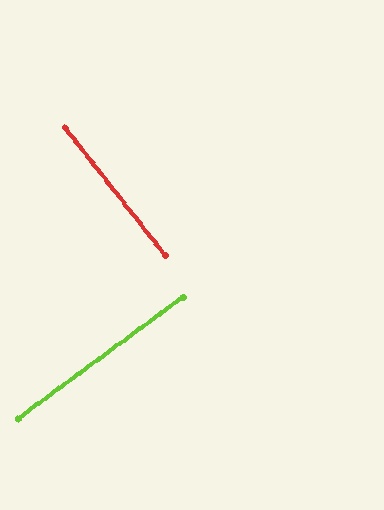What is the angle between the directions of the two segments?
Approximately 88 degrees.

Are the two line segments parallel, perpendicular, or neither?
Perpendicular — they meet at approximately 88°.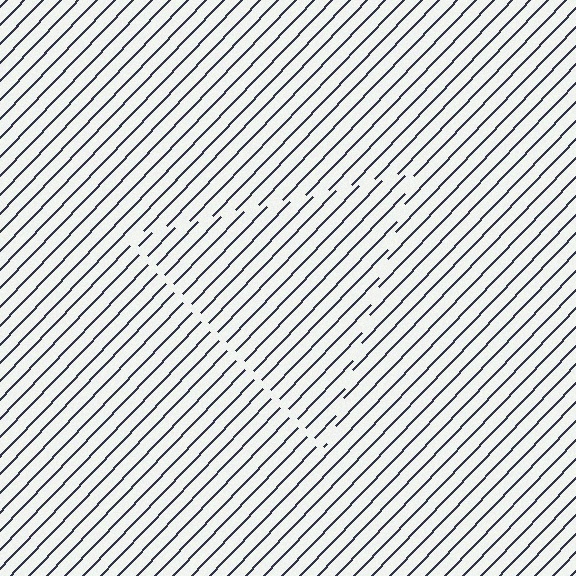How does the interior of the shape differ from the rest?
The interior of the shape contains the same grating, shifted by half a period — the contour is defined by the phase discontinuity where line-ends from the inner and outer gratings abut.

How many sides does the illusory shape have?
3 sides — the line-ends trace a triangle.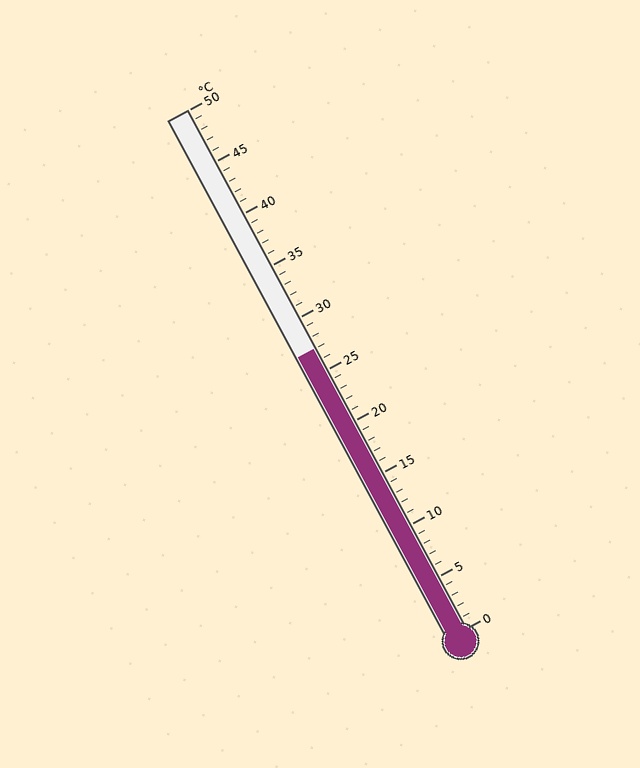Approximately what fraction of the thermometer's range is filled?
The thermometer is filled to approximately 55% of its range.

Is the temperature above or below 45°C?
The temperature is below 45°C.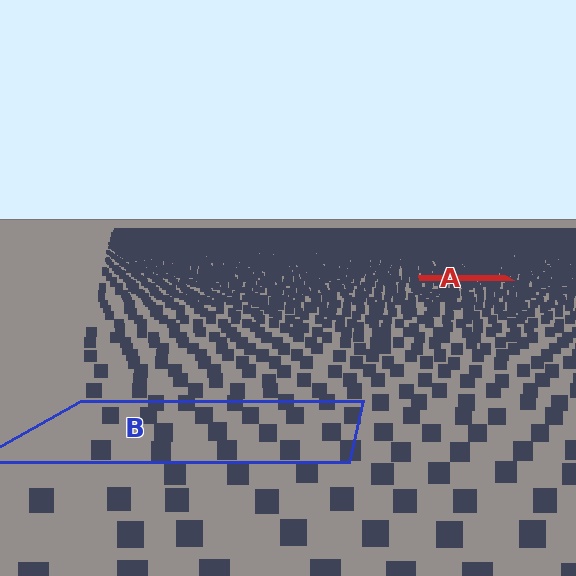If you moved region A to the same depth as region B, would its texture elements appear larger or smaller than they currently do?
They would appear larger. At a closer depth, the same texture elements are projected at a bigger on-screen size.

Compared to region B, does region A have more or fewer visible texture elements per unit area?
Region A has more texture elements per unit area — they are packed more densely because it is farther away.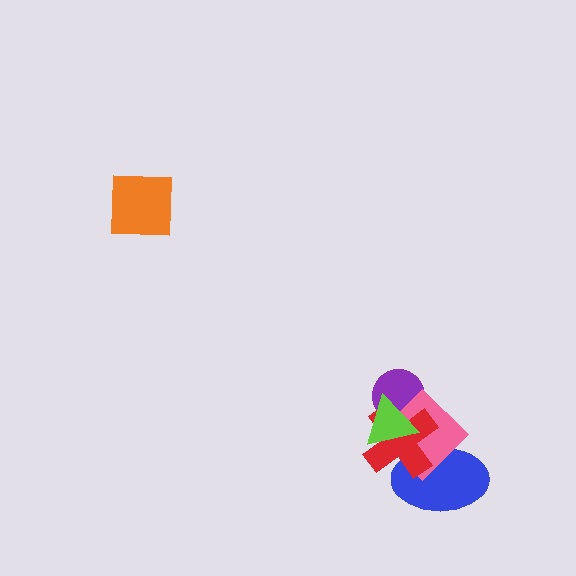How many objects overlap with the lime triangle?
3 objects overlap with the lime triangle.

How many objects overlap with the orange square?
0 objects overlap with the orange square.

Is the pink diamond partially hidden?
Yes, it is partially covered by another shape.